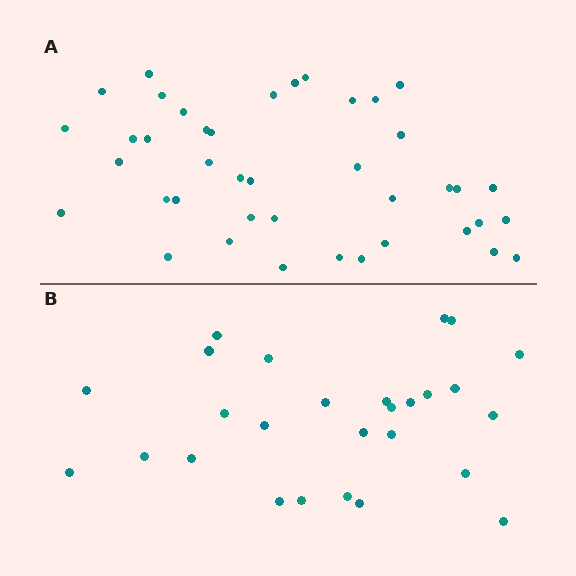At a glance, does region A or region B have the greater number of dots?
Region A (the top region) has more dots.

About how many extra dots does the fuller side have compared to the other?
Region A has approximately 15 more dots than region B.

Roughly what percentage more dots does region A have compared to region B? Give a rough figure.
About 50% more.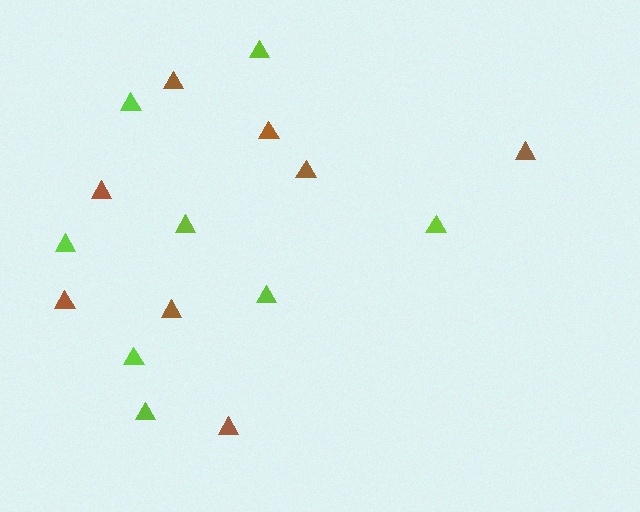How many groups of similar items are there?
There are 2 groups: one group of lime triangles (8) and one group of brown triangles (8).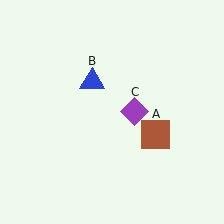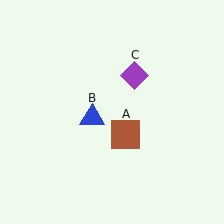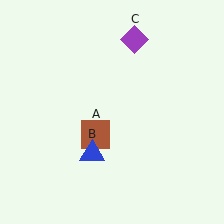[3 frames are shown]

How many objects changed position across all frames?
3 objects changed position: brown square (object A), blue triangle (object B), purple diamond (object C).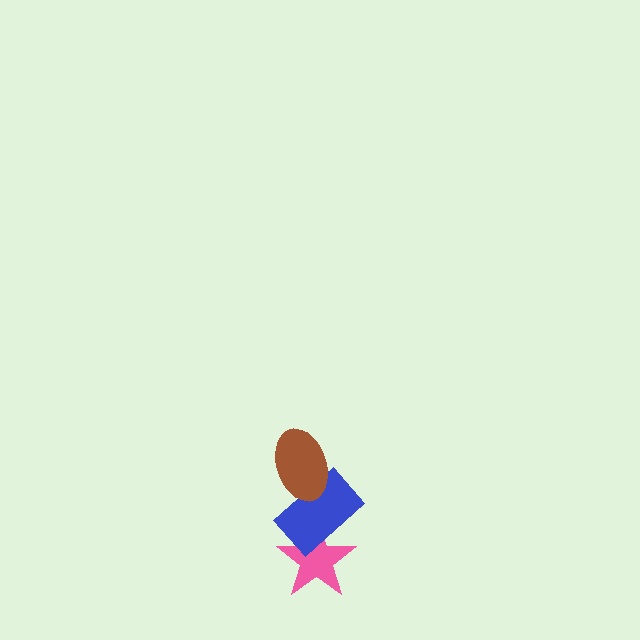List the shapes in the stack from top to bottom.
From top to bottom: the brown ellipse, the blue rectangle, the pink star.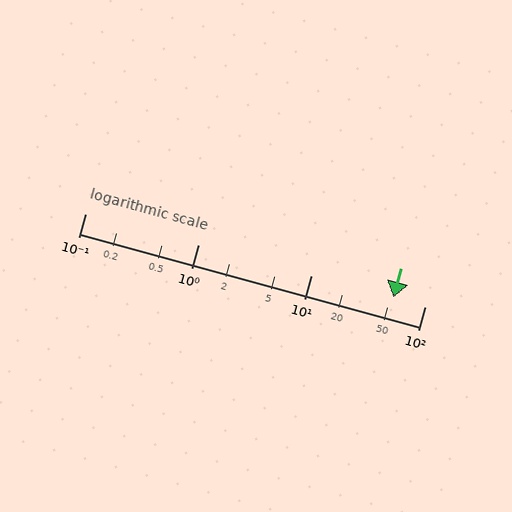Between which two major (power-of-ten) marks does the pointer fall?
The pointer is between 10 and 100.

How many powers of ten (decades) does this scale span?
The scale spans 3 decades, from 0.1 to 100.